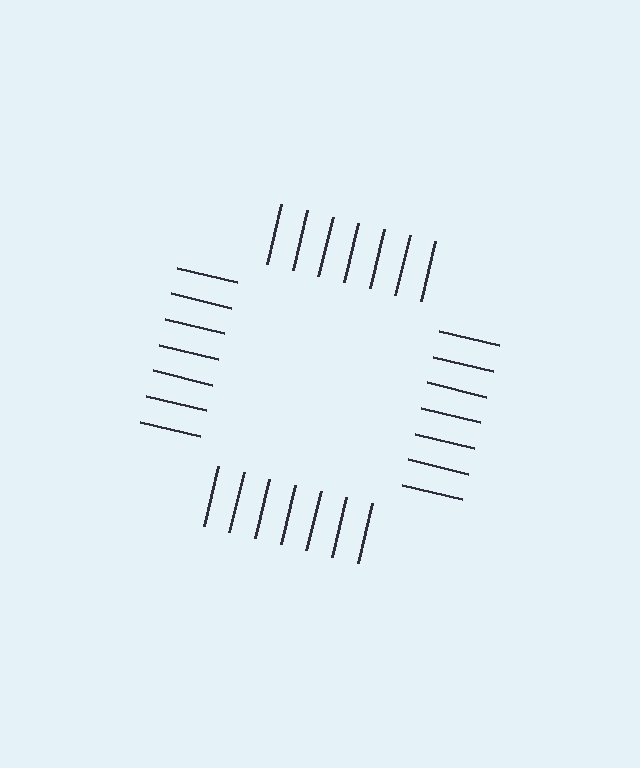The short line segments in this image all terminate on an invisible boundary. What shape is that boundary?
An illusory square — the line segments terminate on its edges but no continuous stroke is drawn.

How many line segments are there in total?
28 — 7 along each of the 4 edges.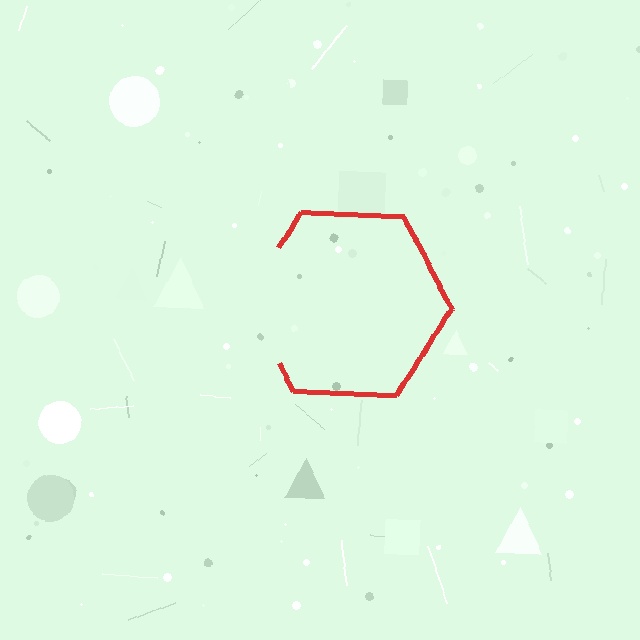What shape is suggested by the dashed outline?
The dashed outline suggests a hexagon.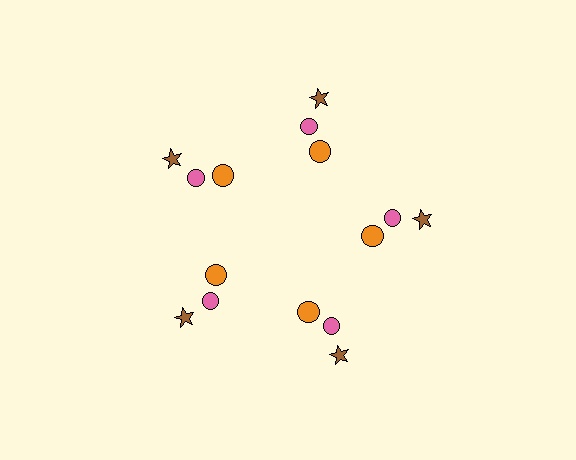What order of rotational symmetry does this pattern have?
This pattern has 5-fold rotational symmetry.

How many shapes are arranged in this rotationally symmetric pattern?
There are 15 shapes, arranged in 5 groups of 3.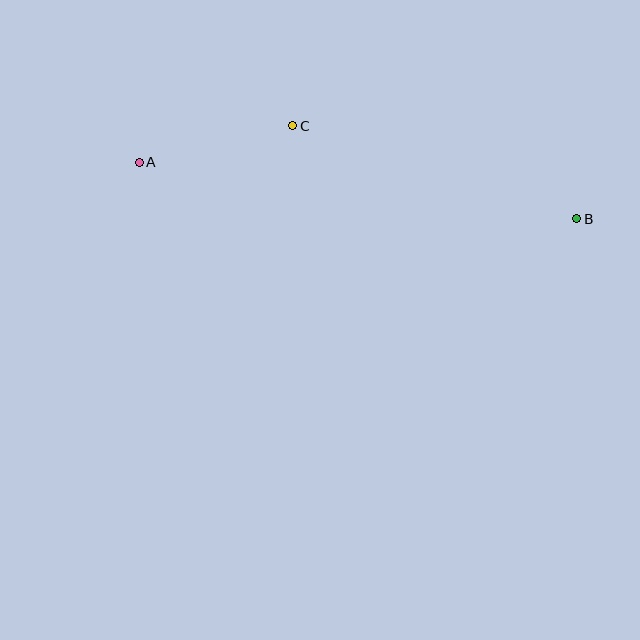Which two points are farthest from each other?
Points A and B are farthest from each other.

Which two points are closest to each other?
Points A and C are closest to each other.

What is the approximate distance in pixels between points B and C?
The distance between B and C is approximately 299 pixels.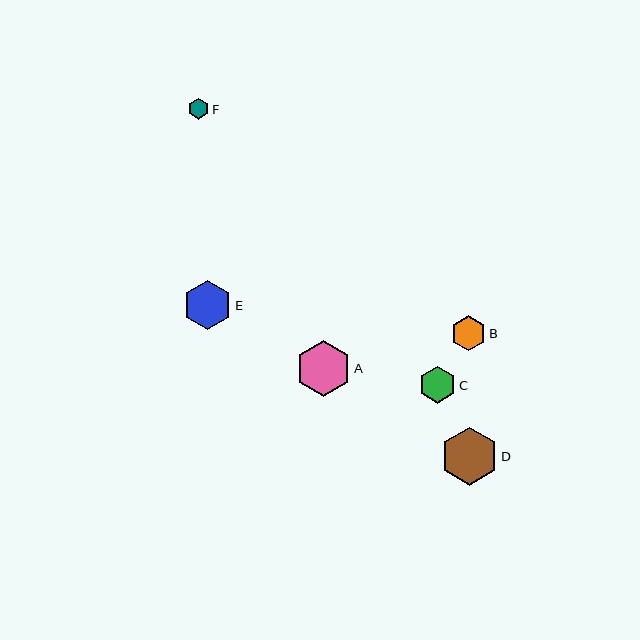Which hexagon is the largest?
Hexagon D is the largest with a size of approximately 58 pixels.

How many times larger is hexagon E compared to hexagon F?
Hexagon E is approximately 2.4 times the size of hexagon F.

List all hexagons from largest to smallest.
From largest to smallest: D, A, E, C, B, F.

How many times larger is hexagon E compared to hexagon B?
Hexagon E is approximately 1.4 times the size of hexagon B.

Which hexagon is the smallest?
Hexagon F is the smallest with a size of approximately 21 pixels.